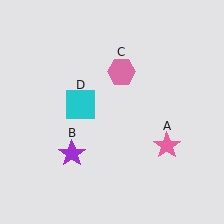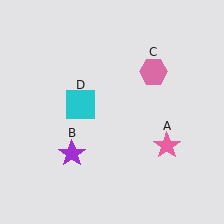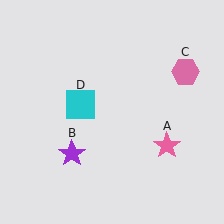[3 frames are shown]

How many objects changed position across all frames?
1 object changed position: pink hexagon (object C).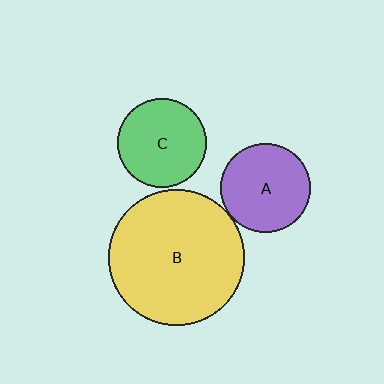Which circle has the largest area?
Circle B (yellow).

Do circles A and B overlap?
Yes.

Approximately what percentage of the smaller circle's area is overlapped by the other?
Approximately 5%.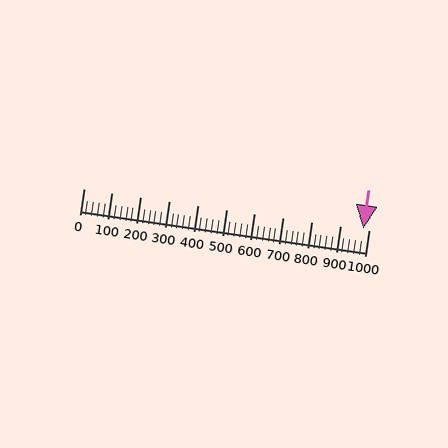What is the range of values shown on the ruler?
The ruler shows values from 0 to 1000.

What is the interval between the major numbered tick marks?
The major tick marks are spaced 100 units apart.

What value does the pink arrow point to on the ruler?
The pink arrow points to approximately 980.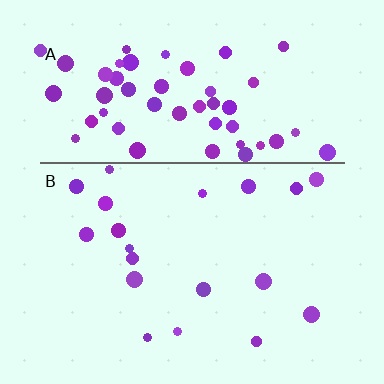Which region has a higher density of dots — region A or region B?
A (the top).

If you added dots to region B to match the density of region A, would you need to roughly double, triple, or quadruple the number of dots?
Approximately triple.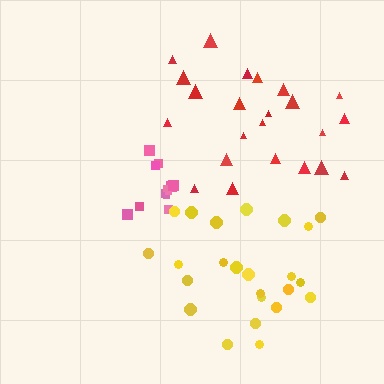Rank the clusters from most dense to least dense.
pink, red, yellow.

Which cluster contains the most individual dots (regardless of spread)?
Yellow (24).